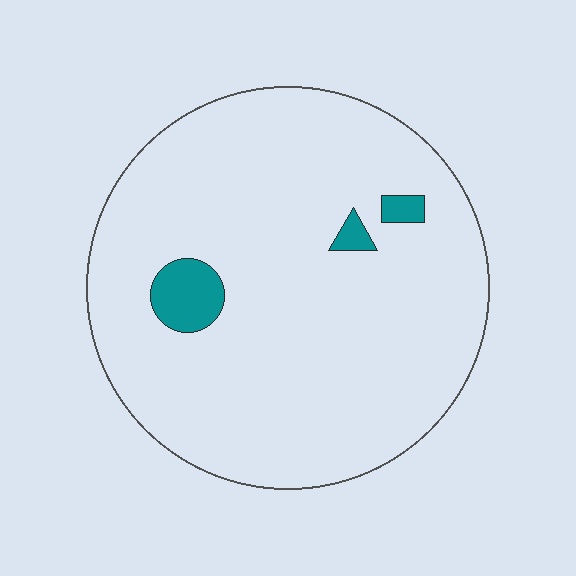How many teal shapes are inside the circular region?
3.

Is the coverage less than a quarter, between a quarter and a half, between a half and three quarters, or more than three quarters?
Less than a quarter.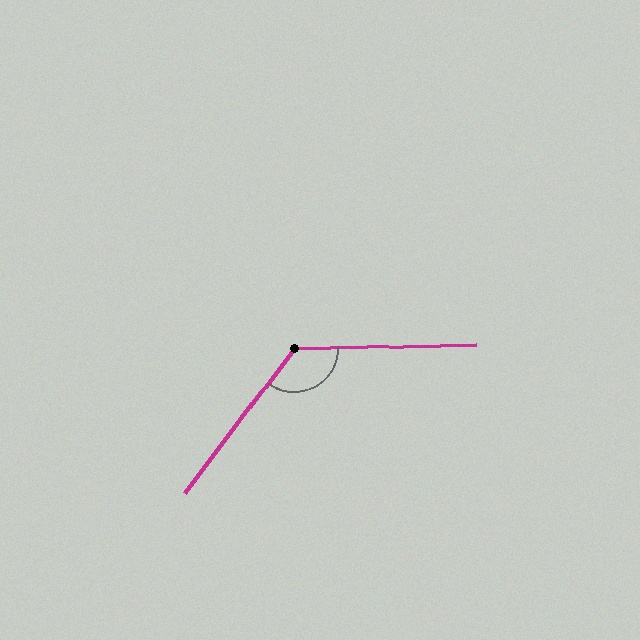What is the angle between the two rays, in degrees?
Approximately 128 degrees.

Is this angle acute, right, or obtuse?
It is obtuse.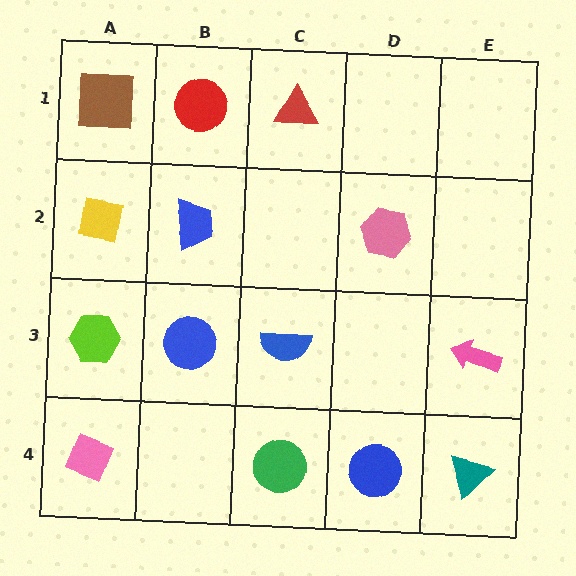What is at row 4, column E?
A teal triangle.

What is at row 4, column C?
A green circle.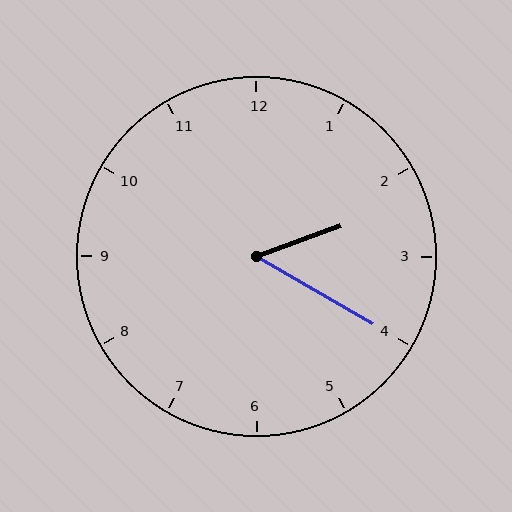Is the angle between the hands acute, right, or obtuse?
It is acute.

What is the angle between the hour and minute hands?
Approximately 50 degrees.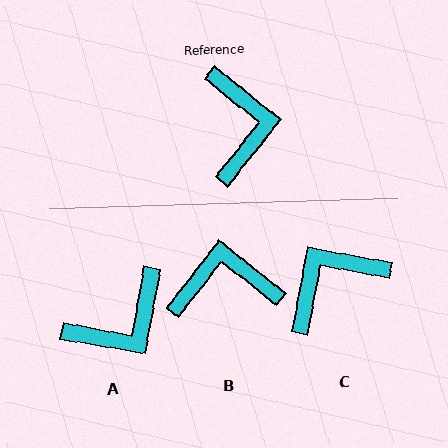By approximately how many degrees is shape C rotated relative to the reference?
Approximately 118 degrees counter-clockwise.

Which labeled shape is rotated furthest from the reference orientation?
C, about 118 degrees away.